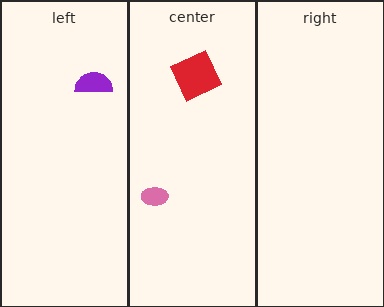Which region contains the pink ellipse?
The center region.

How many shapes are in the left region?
1.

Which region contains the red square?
The center region.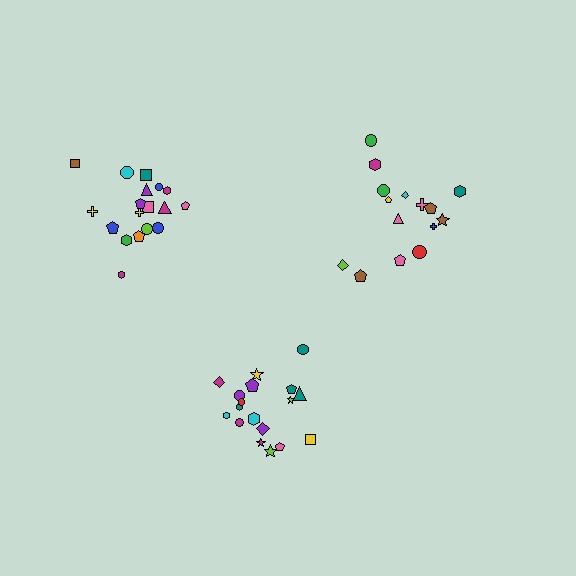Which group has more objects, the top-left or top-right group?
The top-left group.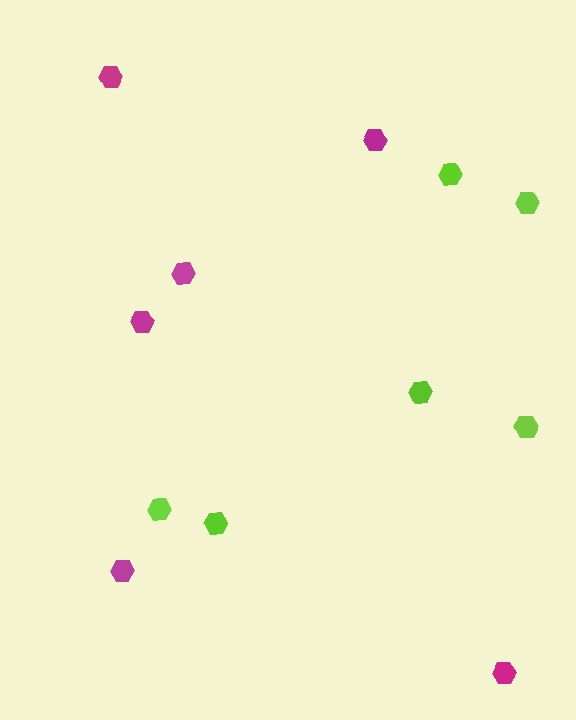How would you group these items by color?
There are 2 groups: one group of magenta hexagons (6) and one group of lime hexagons (6).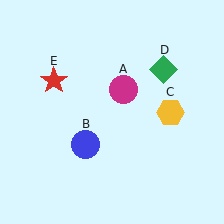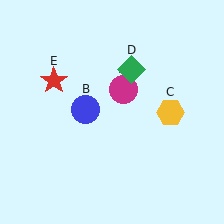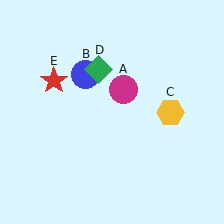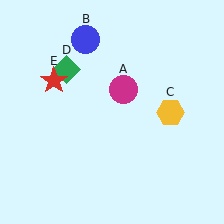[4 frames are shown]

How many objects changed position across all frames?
2 objects changed position: blue circle (object B), green diamond (object D).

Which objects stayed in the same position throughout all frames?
Magenta circle (object A) and yellow hexagon (object C) and red star (object E) remained stationary.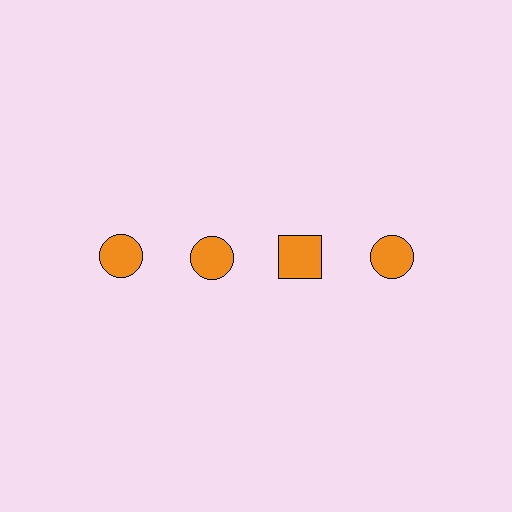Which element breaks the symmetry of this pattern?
The orange square in the top row, center column breaks the symmetry. All other shapes are orange circles.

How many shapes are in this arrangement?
There are 4 shapes arranged in a grid pattern.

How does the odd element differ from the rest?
It has a different shape: square instead of circle.